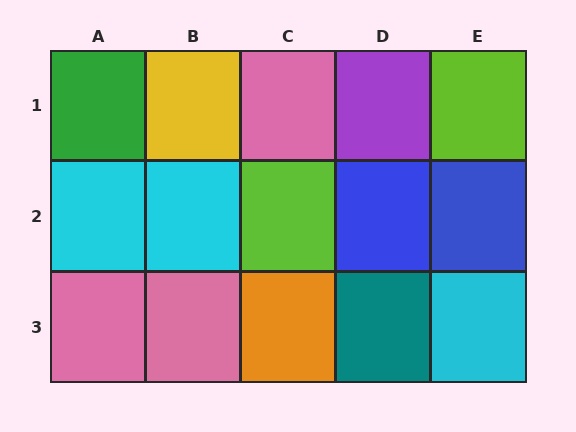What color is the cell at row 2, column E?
Blue.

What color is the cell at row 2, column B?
Cyan.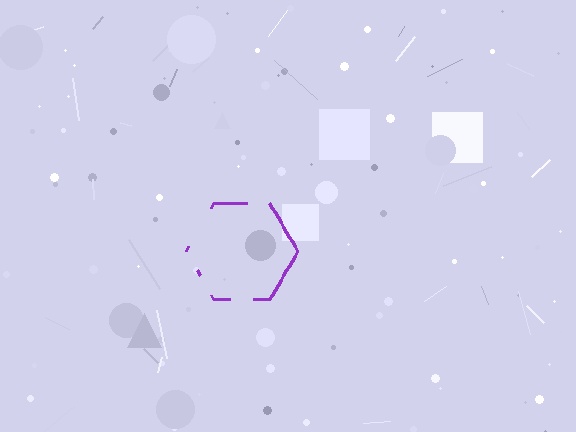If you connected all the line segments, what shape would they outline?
They would outline a hexagon.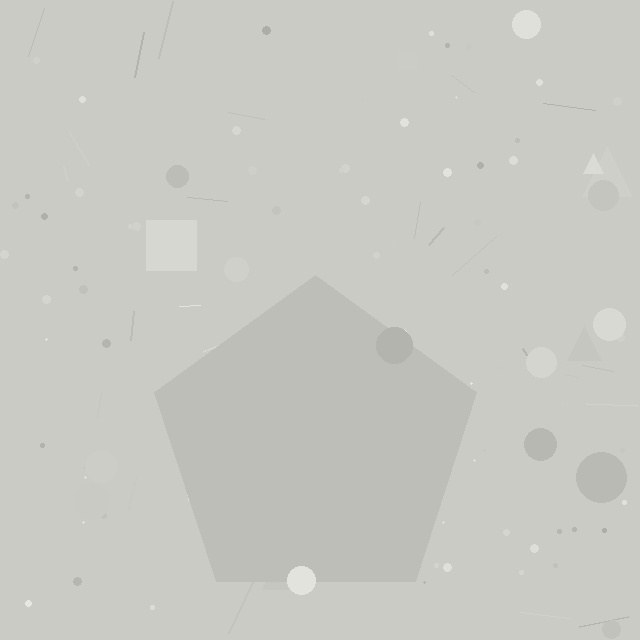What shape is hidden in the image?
A pentagon is hidden in the image.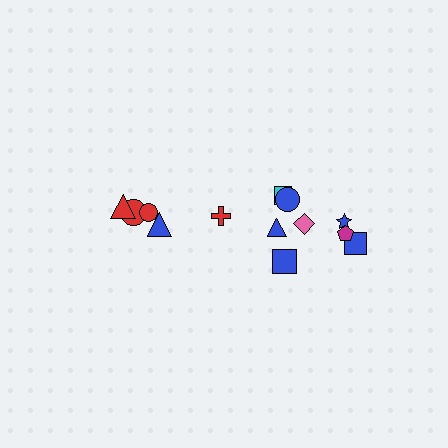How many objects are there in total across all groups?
There are 13 objects.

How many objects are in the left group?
There are 5 objects.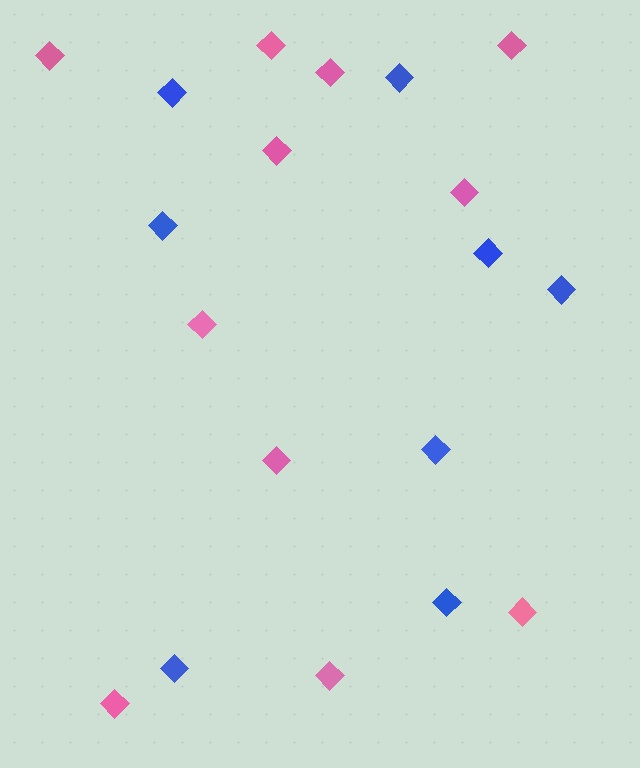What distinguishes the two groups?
There are 2 groups: one group of pink diamonds (11) and one group of blue diamonds (8).